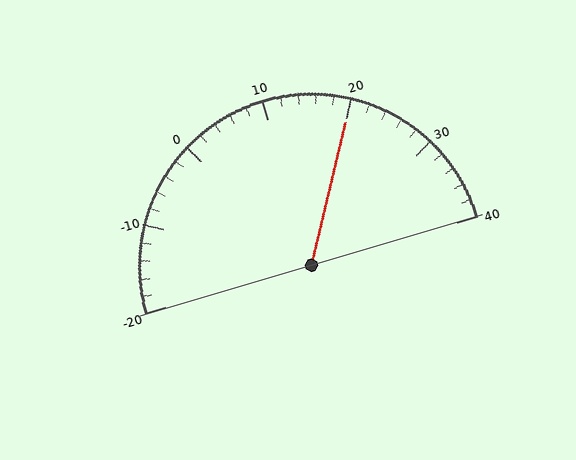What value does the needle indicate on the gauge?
The needle indicates approximately 20.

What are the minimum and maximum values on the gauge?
The gauge ranges from -20 to 40.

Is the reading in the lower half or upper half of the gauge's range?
The reading is in the upper half of the range (-20 to 40).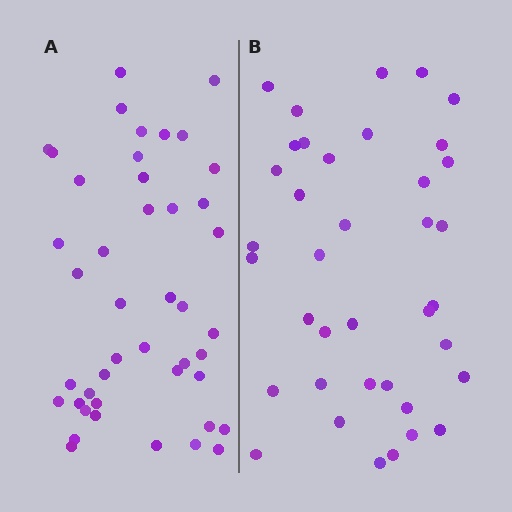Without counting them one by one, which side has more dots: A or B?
Region A (the left region) has more dots.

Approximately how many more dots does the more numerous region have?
Region A has about 6 more dots than region B.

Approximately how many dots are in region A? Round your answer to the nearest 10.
About 40 dots. (The exact count is 44, which rounds to 40.)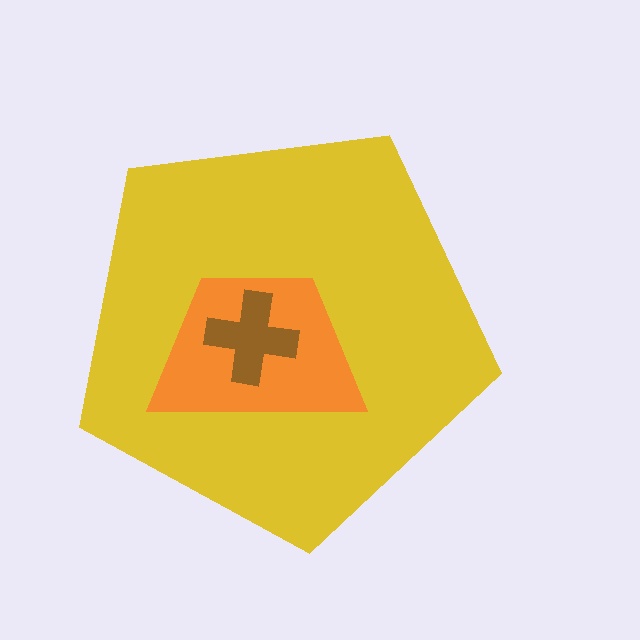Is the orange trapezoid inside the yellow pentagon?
Yes.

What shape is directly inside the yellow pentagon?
The orange trapezoid.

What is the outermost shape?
The yellow pentagon.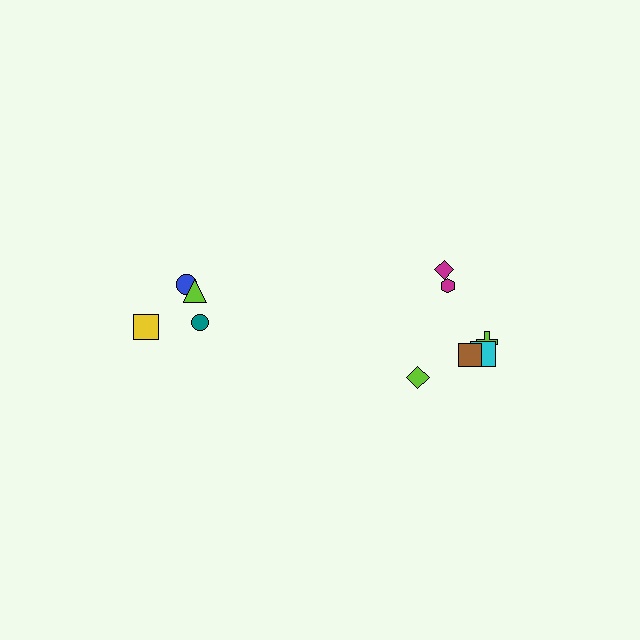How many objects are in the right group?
There are 6 objects.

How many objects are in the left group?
There are 4 objects.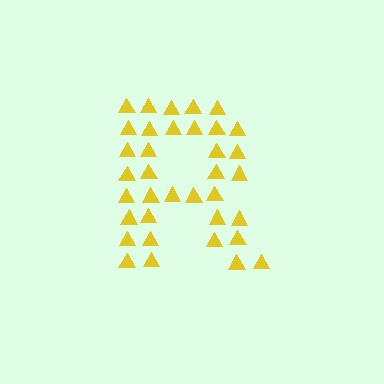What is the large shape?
The large shape is the letter R.